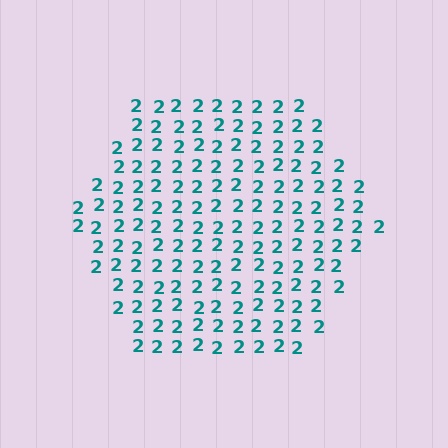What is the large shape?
The large shape is a hexagon.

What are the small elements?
The small elements are digit 2's.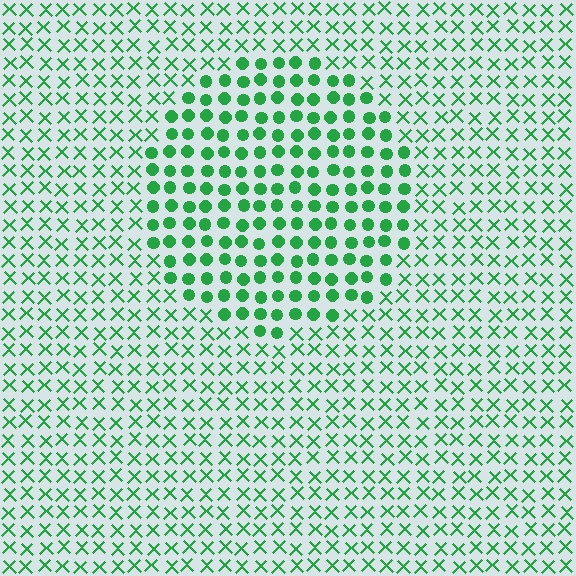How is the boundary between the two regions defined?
The boundary is defined by a change in element shape: circles inside vs. X marks outside. All elements share the same color and spacing.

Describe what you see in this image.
The image is filled with small green elements arranged in a uniform grid. A circle-shaped region contains circles, while the surrounding area contains X marks. The boundary is defined purely by the change in element shape.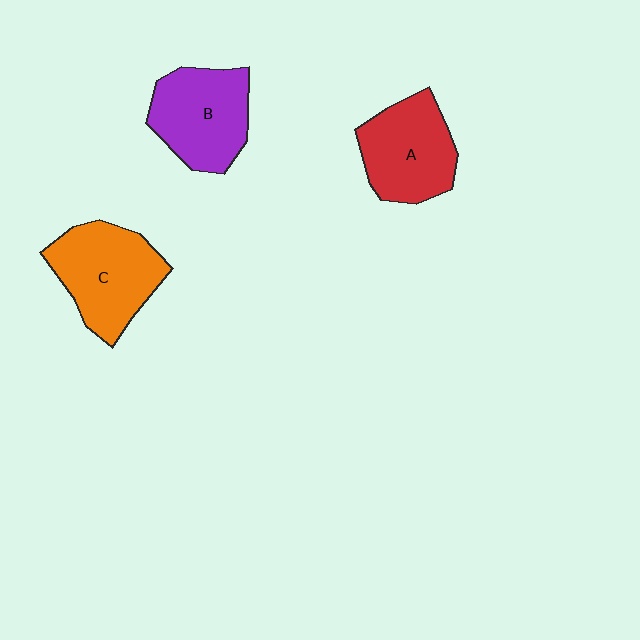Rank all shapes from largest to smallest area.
From largest to smallest: C (orange), B (purple), A (red).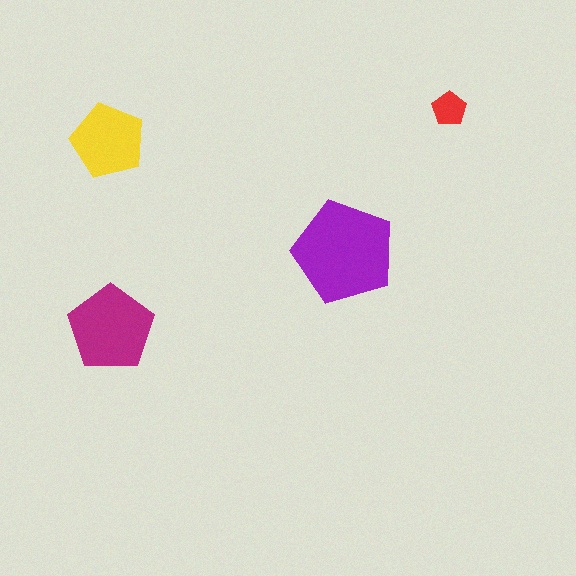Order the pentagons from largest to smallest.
the purple one, the magenta one, the yellow one, the red one.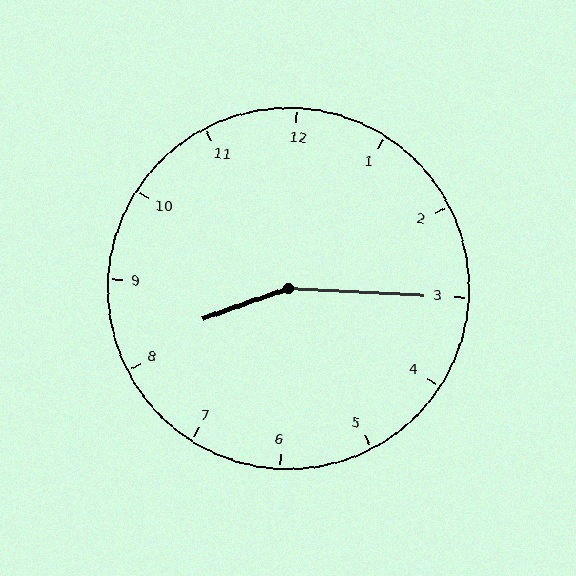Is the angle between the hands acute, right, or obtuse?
It is obtuse.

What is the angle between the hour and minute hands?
Approximately 158 degrees.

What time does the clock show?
8:15.